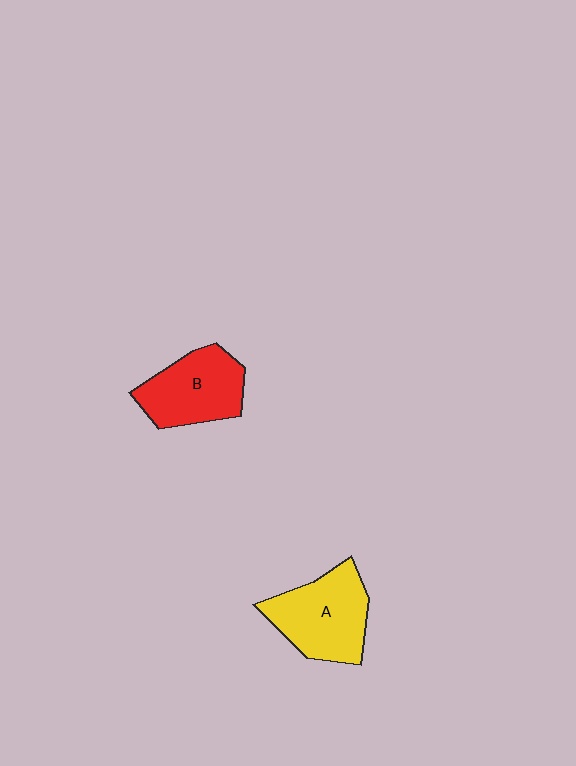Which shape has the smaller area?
Shape B (red).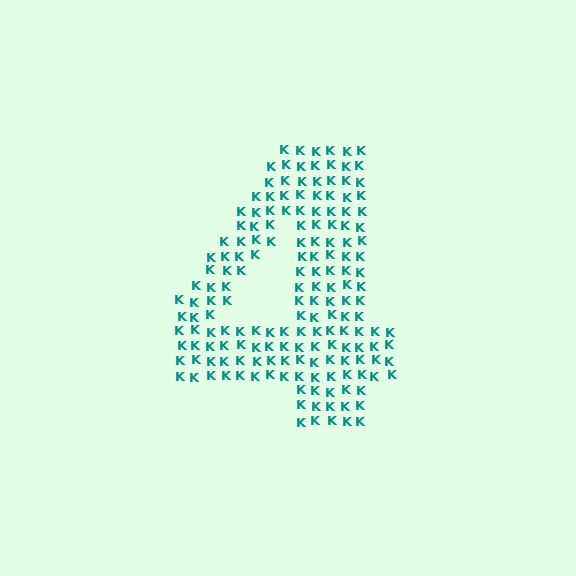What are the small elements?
The small elements are letter K's.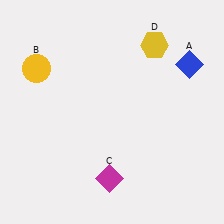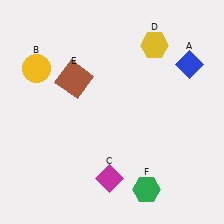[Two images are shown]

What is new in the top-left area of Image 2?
A brown square (E) was added in the top-left area of Image 2.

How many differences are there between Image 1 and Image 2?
There are 2 differences between the two images.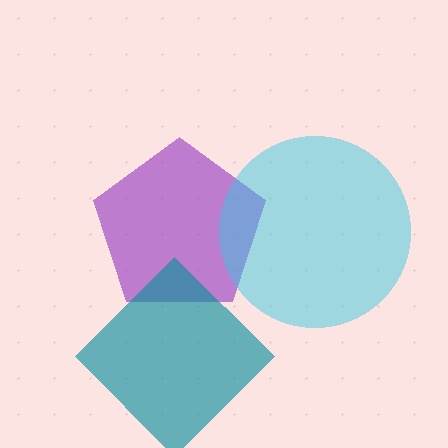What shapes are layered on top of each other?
The layered shapes are: a purple pentagon, a teal diamond, a cyan circle.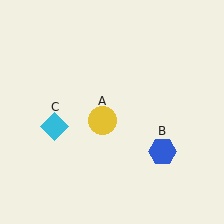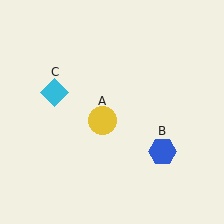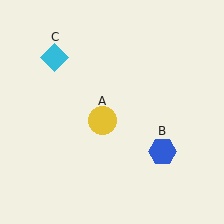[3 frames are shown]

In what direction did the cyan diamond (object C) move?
The cyan diamond (object C) moved up.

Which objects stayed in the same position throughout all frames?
Yellow circle (object A) and blue hexagon (object B) remained stationary.